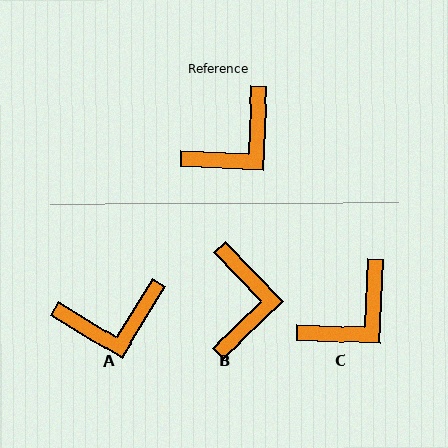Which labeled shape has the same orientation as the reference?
C.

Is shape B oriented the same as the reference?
No, it is off by about 46 degrees.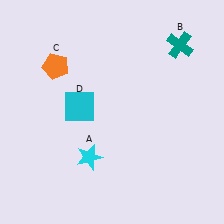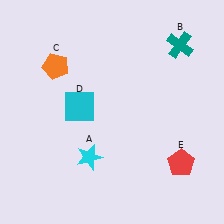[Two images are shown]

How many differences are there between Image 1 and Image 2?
There is 1 difference between the two images.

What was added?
A red pentagon (E) was added in Image 2.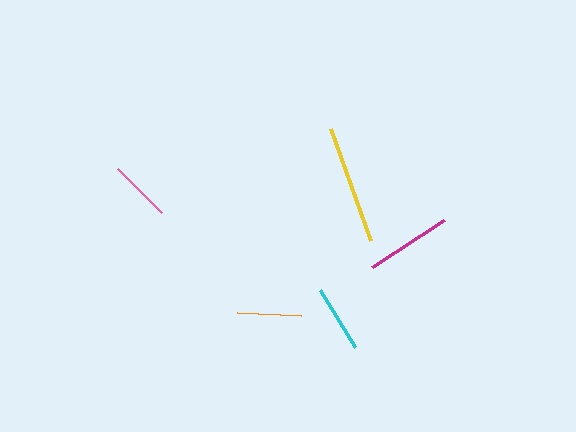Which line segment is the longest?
The yellow line is the longest at approximately 119 pixels.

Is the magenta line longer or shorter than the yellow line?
The yellow line is longer than the magenta line.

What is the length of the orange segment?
The orange segment is approximately 64 pixels long.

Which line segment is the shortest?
The pink line is the shortest at approximately 62 pixels.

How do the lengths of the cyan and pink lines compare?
The cyan and pink lines are approximately the same length.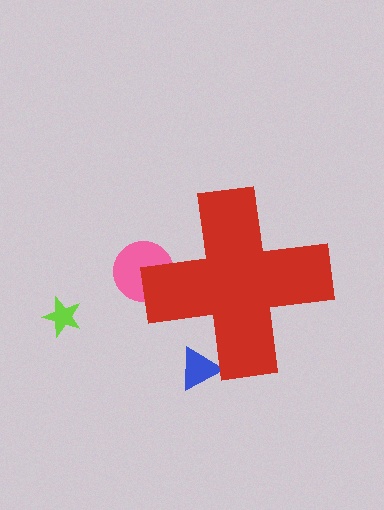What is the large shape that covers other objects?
A red cross.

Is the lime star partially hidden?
No, the lime star is fully visible.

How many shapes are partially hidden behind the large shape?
2 shapes are partially hidden.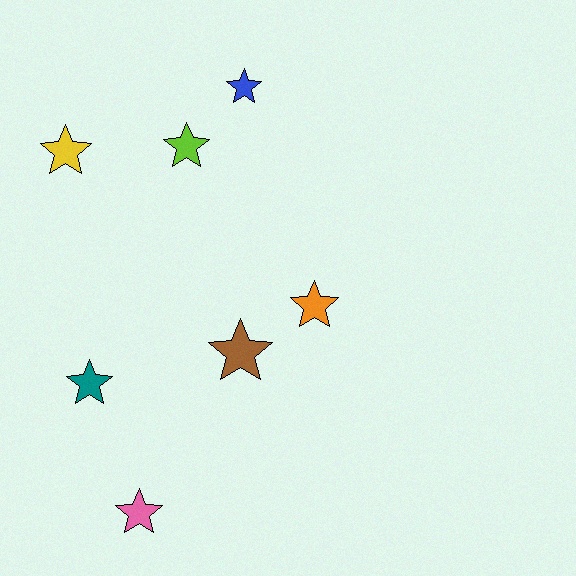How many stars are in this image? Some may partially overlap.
There are 7 stars.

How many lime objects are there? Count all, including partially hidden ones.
There is 1 lime object.